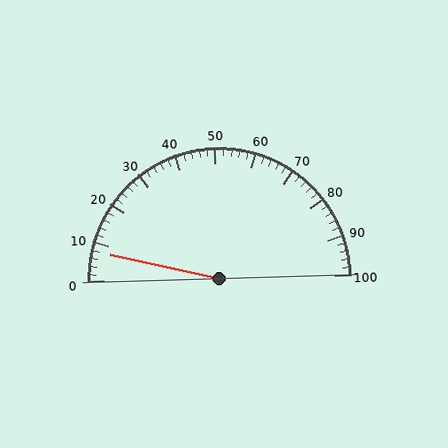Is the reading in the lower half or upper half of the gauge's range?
The reading is in the lower half of the range (0 to 100).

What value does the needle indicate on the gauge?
The needle indicates approximately 8.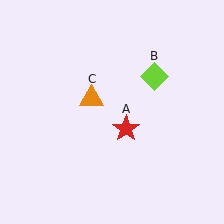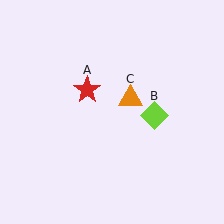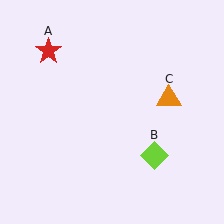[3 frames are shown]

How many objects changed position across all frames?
3 objects changed position: red star (object A), lime diamond (object B), orange triangle (object C).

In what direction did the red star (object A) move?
The red star (object A) moved up and to the left.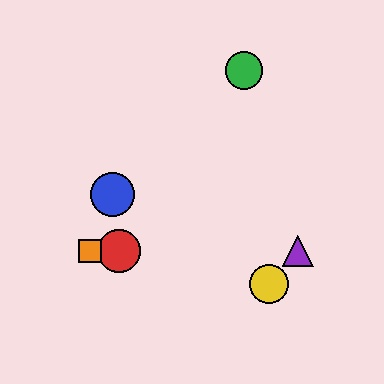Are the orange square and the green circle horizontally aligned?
No, the orange square is at y≈251 and the green circle is at y≈71.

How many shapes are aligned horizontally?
3 shapes (the red circle, the purple triangle, the orange square) are aligned horizontally.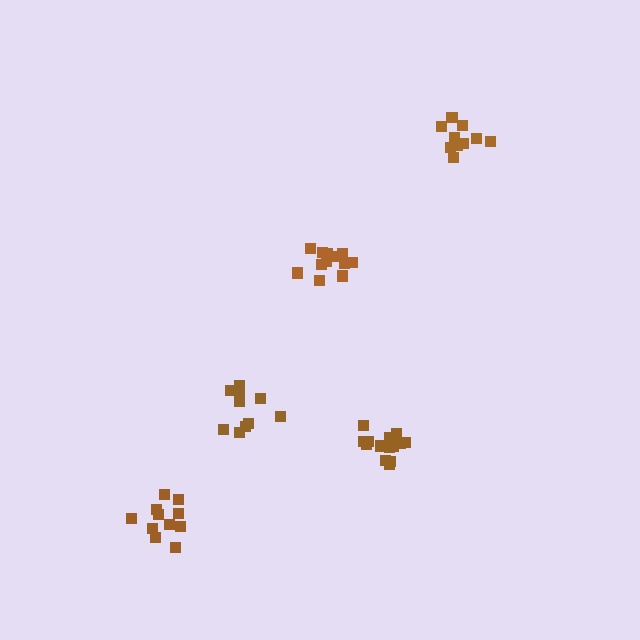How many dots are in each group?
Group 1: 10 dots, Group 2: 11 dots, Group 3: 14 dots, Group 4: 12 dots, Group 5: 11 dots (58 total).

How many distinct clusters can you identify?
There are 5 distinct clusters.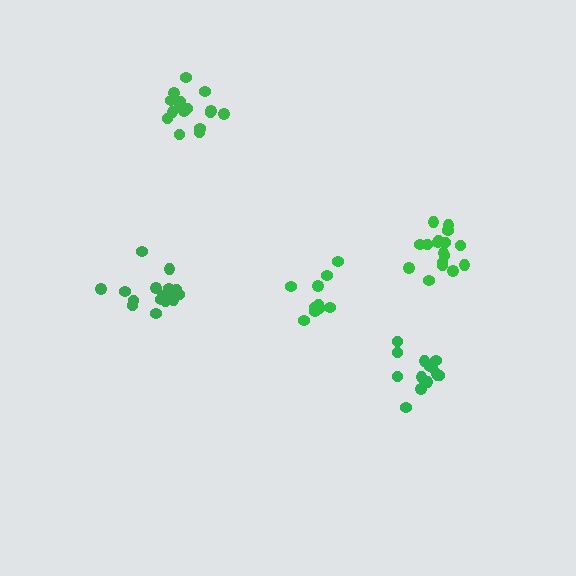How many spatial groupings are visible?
There are 5 spatial groupings.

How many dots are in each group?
Group 1: 11 dots, Group 2: 16 dots, Group 3: 17 dots, Group 4: 17 dots, Group 5: 14 dots (75 total).